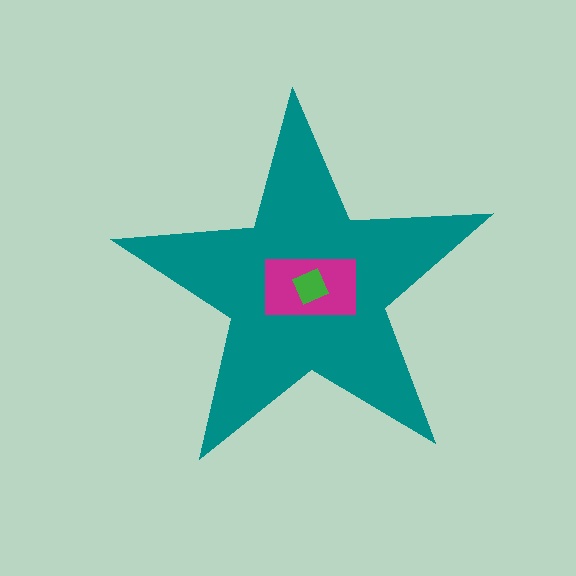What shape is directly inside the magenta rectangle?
The green square.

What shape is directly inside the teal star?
The magenta rectangle.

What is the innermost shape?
The green square.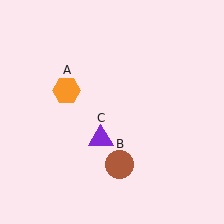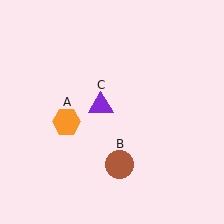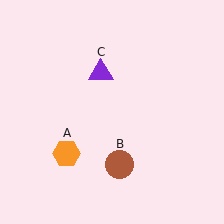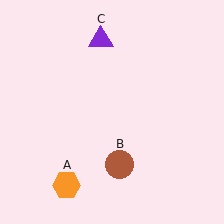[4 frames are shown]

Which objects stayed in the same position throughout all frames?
Brown circle (object B) remained stationary.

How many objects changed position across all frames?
2 objects changed position: orange hexagon (object A), purple triangle (object C).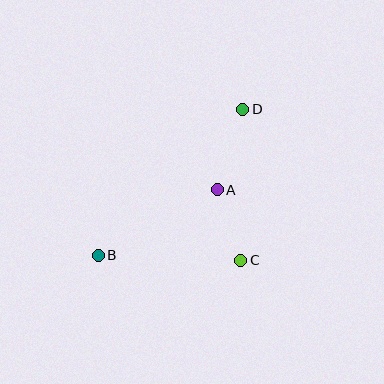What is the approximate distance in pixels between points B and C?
The distance between B and C is approximately 143 pixels.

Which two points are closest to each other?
Points A and C are closest to each other.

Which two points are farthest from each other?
Points B and D are farthest from each other.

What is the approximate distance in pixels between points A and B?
The distance between A and B is approximately 136 pixels.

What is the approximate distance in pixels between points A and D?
The distance between A and D is approximately 84 pixels.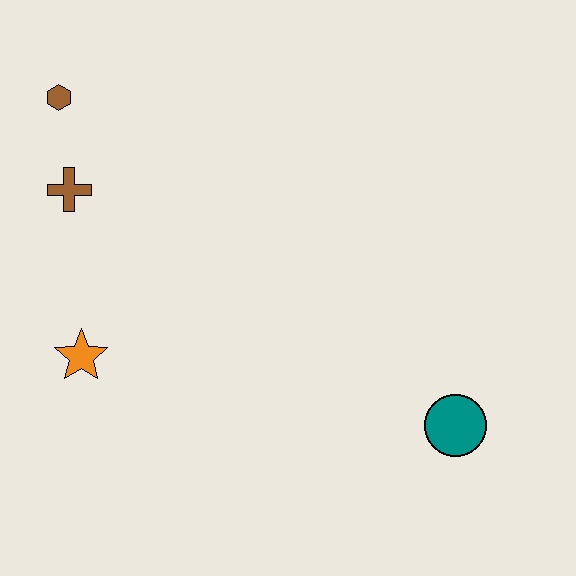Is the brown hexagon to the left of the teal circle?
Yes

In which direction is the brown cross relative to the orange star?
The brown cross is above the orange star.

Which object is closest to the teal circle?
The orange star is closest to the teal circle.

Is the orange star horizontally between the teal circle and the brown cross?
Yes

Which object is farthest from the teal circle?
The brown hexagon is farthest from the teal circle.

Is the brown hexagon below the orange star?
No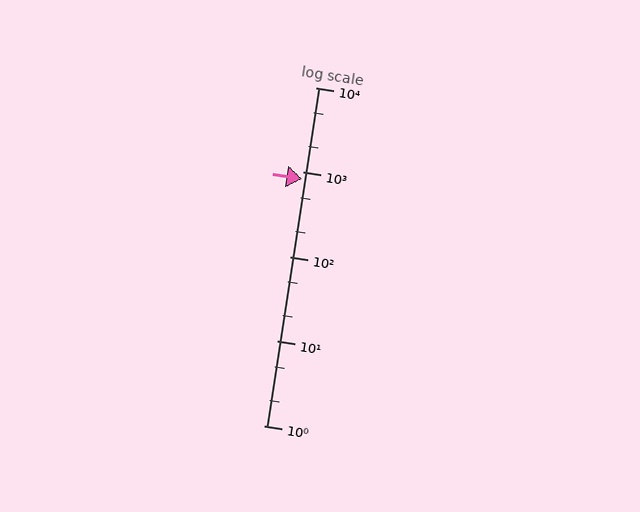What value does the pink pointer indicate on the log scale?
The pointer indicates approximately 830.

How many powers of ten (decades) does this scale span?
The scale spans 4 decades, from 1 to 10000.